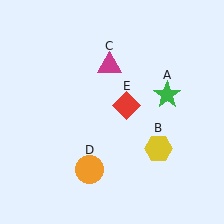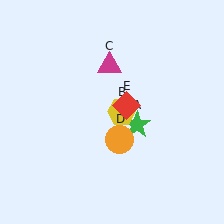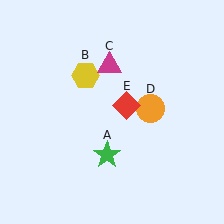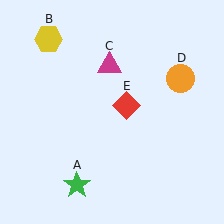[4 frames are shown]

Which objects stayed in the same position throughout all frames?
Magenta triangle (object C) and red diamond (object E) remained stationary.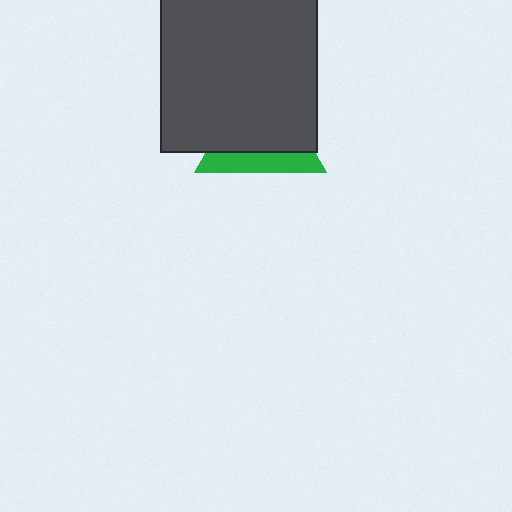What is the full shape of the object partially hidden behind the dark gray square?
The partially hidden object is a green triangle.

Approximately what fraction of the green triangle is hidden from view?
Roughly 68% of the green triangle is hidden behind the dark gray square.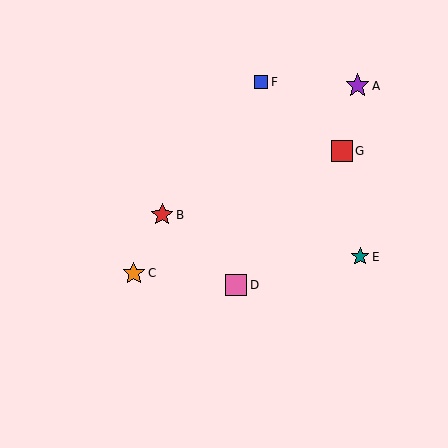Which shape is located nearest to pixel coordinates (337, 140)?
The red square (labeled G) at (342, 151) is nearest to that location.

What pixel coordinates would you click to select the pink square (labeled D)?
Click at (236, 285) to select the pink square D.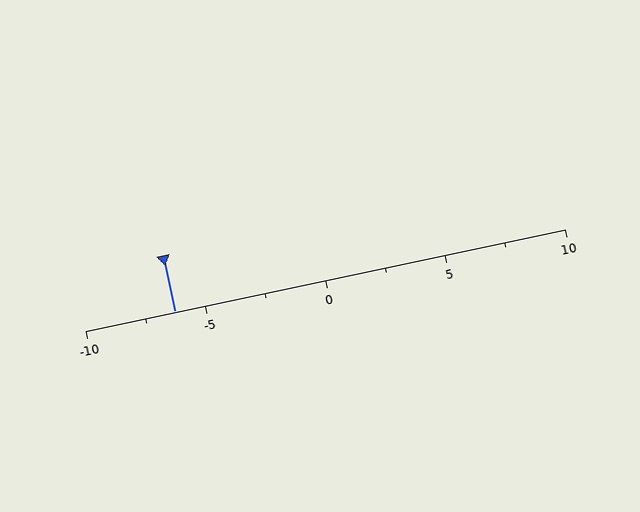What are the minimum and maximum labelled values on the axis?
The axis runs from -10 to 10.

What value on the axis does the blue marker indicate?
The marker indicates approximately -6.2.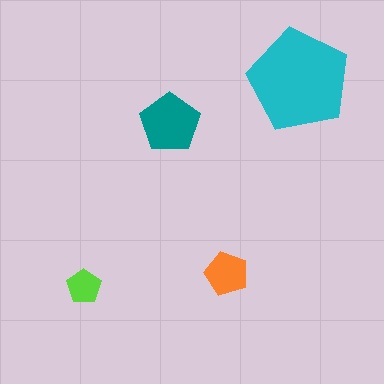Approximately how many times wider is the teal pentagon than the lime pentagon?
About 1.5 times wider.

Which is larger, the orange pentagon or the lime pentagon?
The orange one.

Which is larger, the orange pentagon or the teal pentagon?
The teal one.